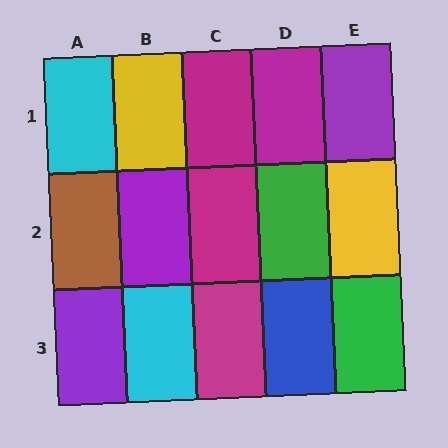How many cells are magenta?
4 cells are magenta.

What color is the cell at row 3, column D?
Blue.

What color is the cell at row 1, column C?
Magenta.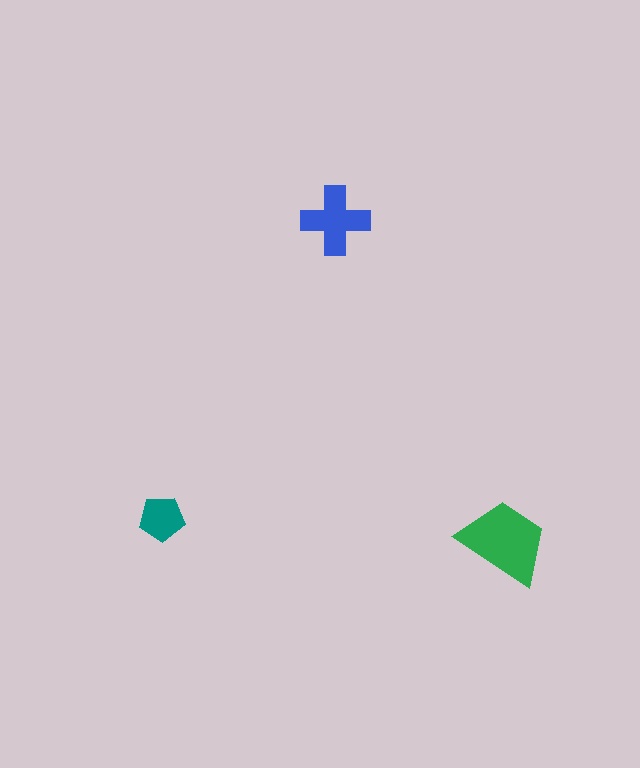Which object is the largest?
The green trapezoid.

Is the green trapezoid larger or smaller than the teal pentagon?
Larger.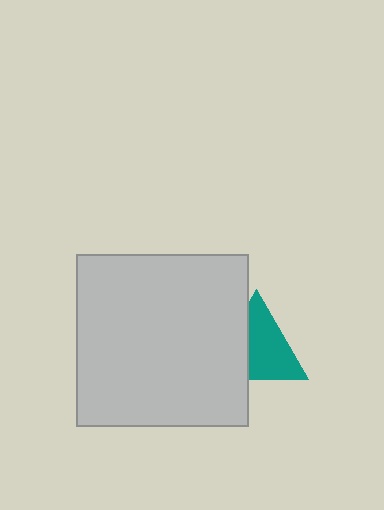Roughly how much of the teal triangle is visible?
About half of it is visible (roughly 62%).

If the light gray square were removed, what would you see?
You would see the complete teal triangle.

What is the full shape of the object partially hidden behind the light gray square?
The partially hidden object is a teal triangle.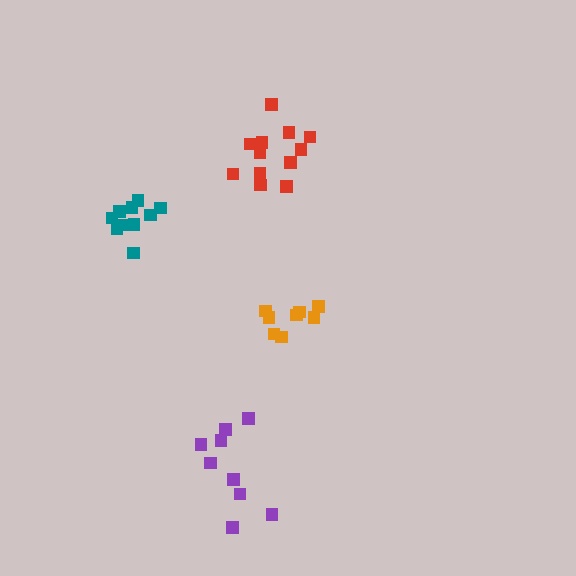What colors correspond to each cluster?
The clusters are colored: teal, red, orange, purple.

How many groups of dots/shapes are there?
There are 4 groups.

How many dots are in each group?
Group 1: 10 dots, Group 2: 12 dots, Group 3: 8 dots, Group 4: 9 dots (39 total).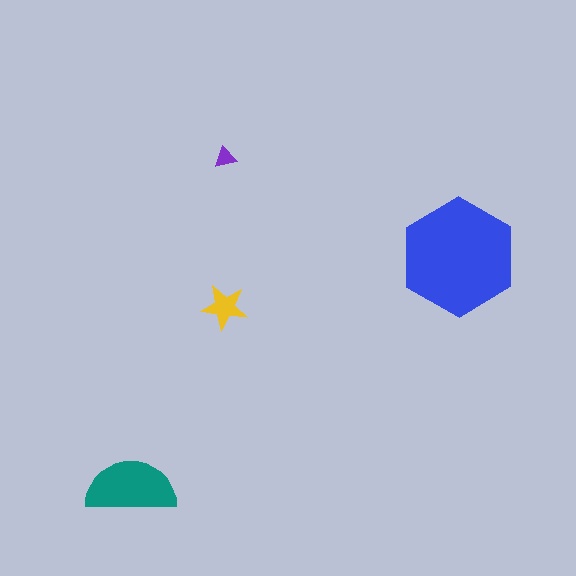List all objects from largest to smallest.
The blue hexagon, the teal semicircle, the yellow star, the purple triangle.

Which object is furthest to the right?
The blue hexagon is rightmost.